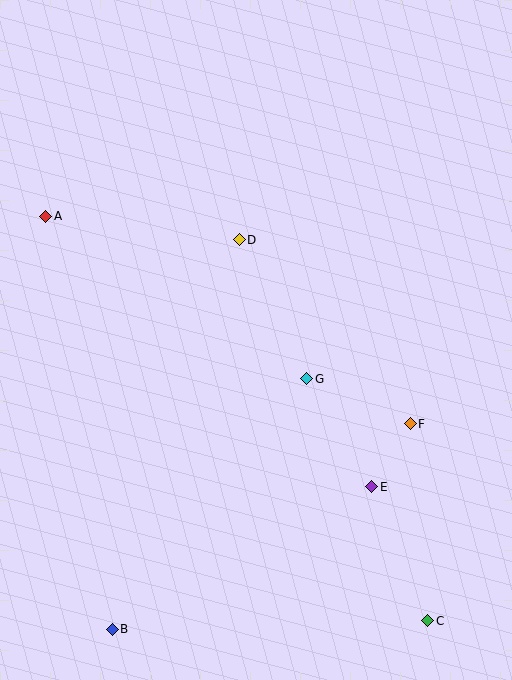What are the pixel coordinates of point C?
Point C is at (428, 621).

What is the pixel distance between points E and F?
The distance between E and F is 74 pixels.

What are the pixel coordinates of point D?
Point D is at (239, 240).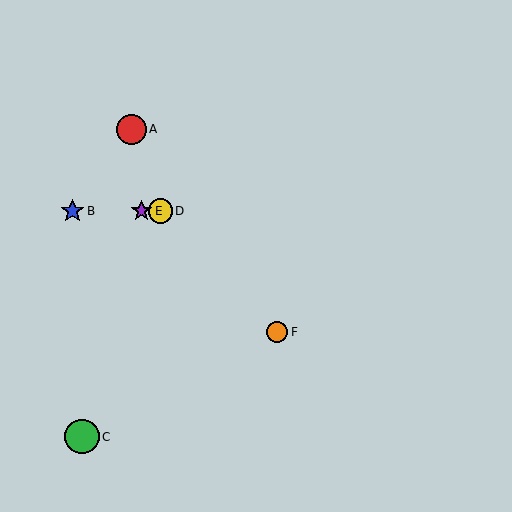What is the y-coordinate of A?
Object A is at y≈129.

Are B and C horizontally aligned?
No, B is at y≈211 and C is at y≈437.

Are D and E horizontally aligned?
Yes, both are at y≈211.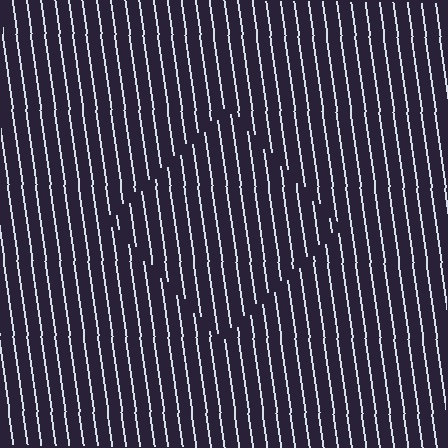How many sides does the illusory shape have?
4 sides — the line-ends trace a square.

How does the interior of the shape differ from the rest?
The interior of the shape contains the same grating, shifted by half a period — the contour is defined by the phase discontinuity where line-ends from the inner and outer gratings abut.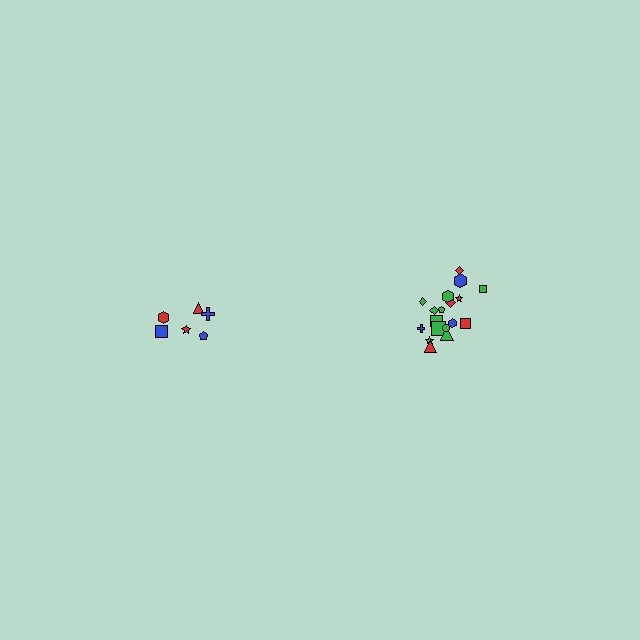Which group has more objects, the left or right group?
The right group.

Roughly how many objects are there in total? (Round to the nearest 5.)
Roughly 25 objects in total.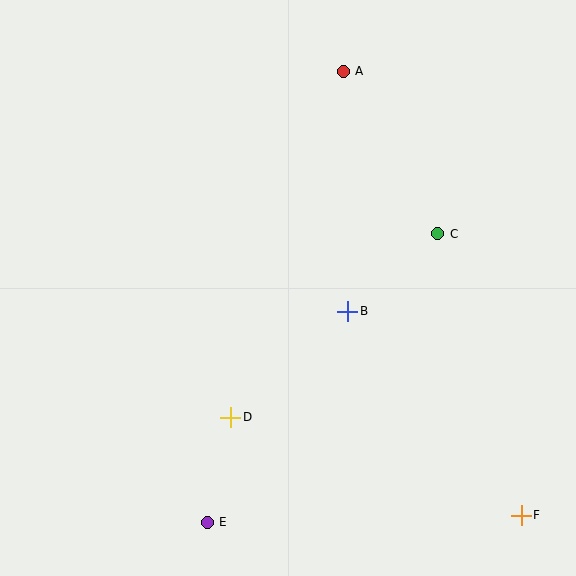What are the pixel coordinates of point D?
Point D is at (231, 417).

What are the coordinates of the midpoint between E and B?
The midpoint between E and B is at (278, 417).